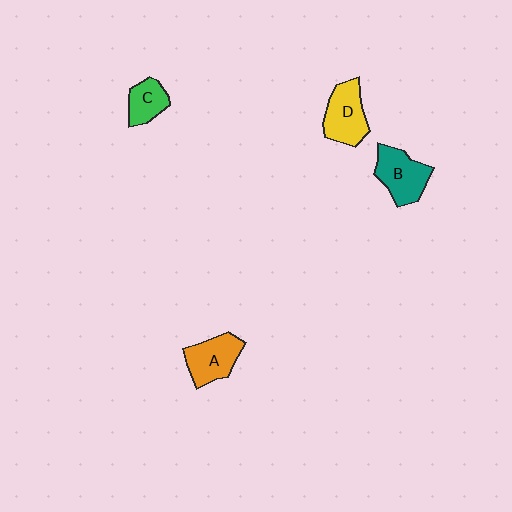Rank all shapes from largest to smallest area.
From largest to smallest: B (teal), D (yellow), A (orange), C (green).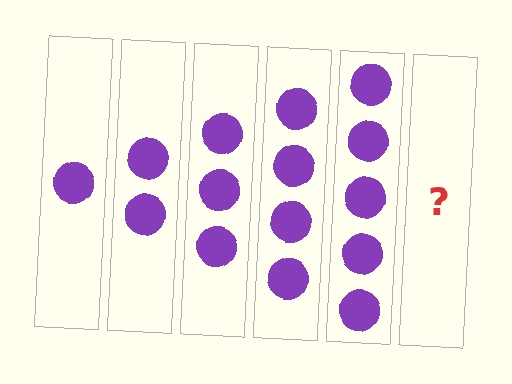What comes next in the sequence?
The next element should be 6 circles.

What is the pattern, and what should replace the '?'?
The pattern is that each step adds one more circle. The '?' should be 6 circles.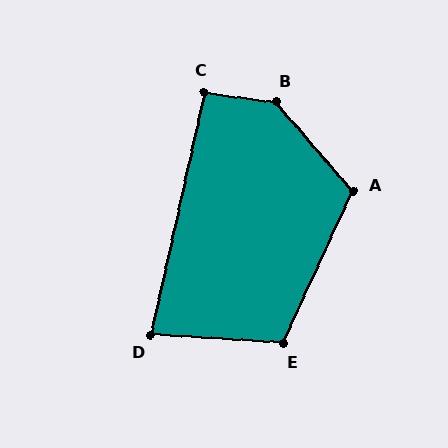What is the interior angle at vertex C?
Approximately 95 degrees (obtuse).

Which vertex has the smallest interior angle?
D, at approximately 81 degrees.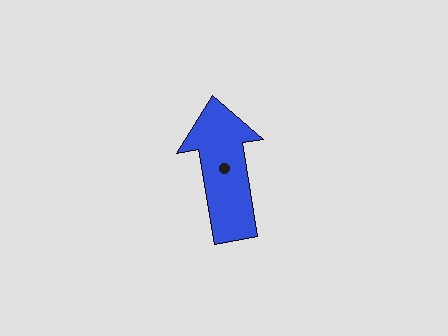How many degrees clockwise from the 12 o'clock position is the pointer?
Approximately 351 degrees.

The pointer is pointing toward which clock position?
Roughly 12 o'clock.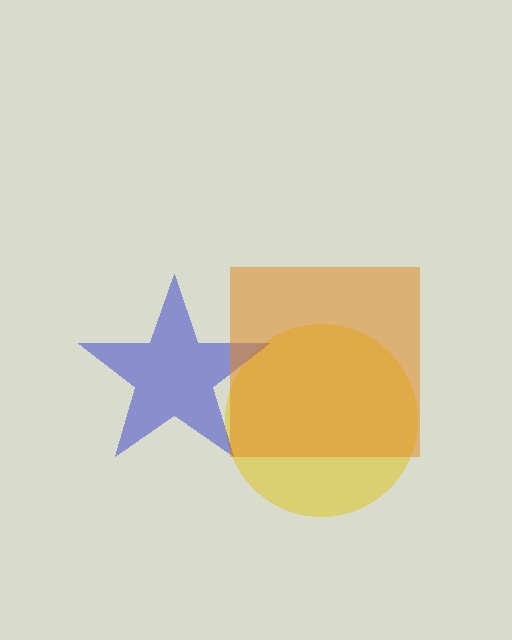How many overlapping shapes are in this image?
There are 3 overlapping shapes in the image.